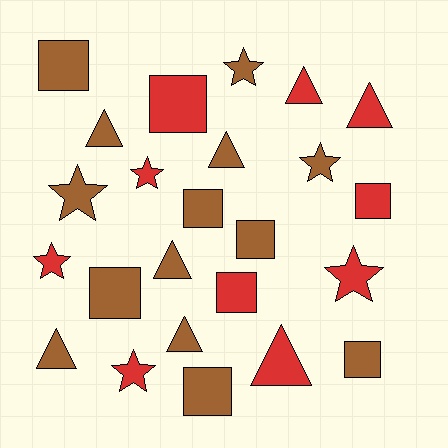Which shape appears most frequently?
Square, with 9 objects.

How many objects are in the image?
There are 24 objects.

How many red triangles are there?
There are 3 red triangles.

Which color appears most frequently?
Brown, with 14 objects.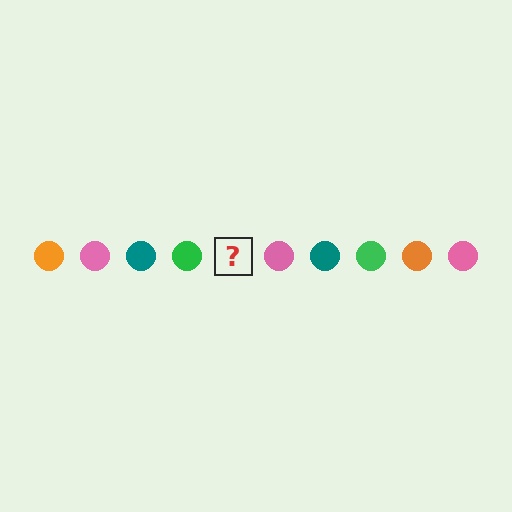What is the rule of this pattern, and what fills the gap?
The rule is that the pattern cycles through orange, pink, teal, green circles. The gap should be filled with an orange circle.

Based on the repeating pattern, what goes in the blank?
The blank should be an orange circle.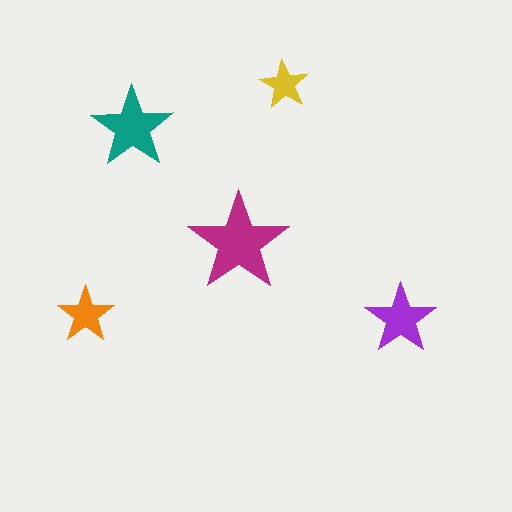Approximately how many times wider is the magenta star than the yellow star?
About 2 times wider.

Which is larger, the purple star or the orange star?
The purple one.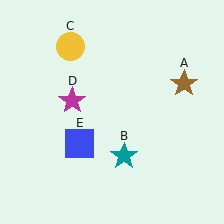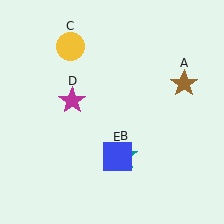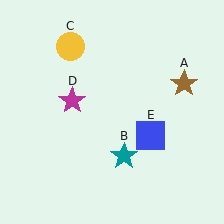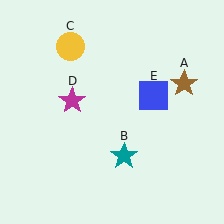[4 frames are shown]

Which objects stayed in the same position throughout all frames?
Brown star (object A) and teal star (object B) and yellow circle (object C) and magenta star (object D) remained stationary.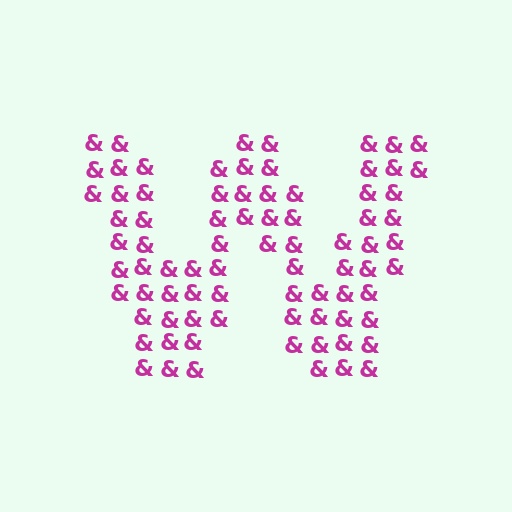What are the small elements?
The small elements are ampersands.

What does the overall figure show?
The overall figure shows the letter W.